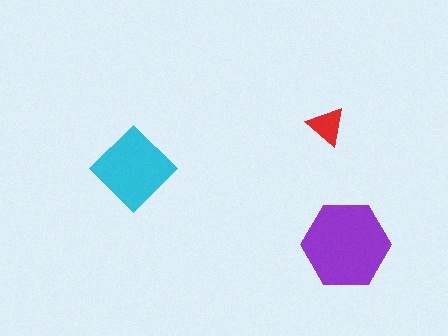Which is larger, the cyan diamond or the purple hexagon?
The purple hexagon.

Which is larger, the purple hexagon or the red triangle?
The purple hexagon.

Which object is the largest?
The purple hexagon.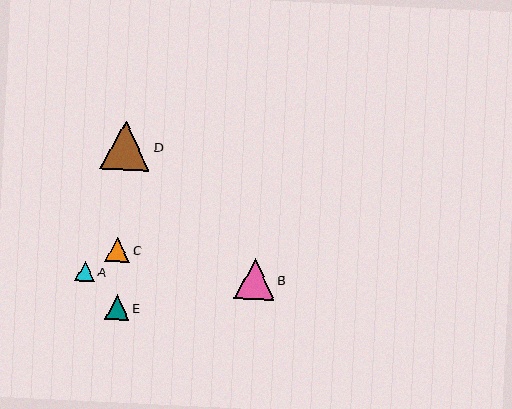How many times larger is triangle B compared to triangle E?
Triangle B is approximately 1.7 times the size of triangle E.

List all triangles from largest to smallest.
From largest to smallest: D, B, C, E, A.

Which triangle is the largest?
Triangle D is the largest with a size of approximately 50 pixels.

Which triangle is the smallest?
Triangle A is the smallest with a size of approximately 20 pixels.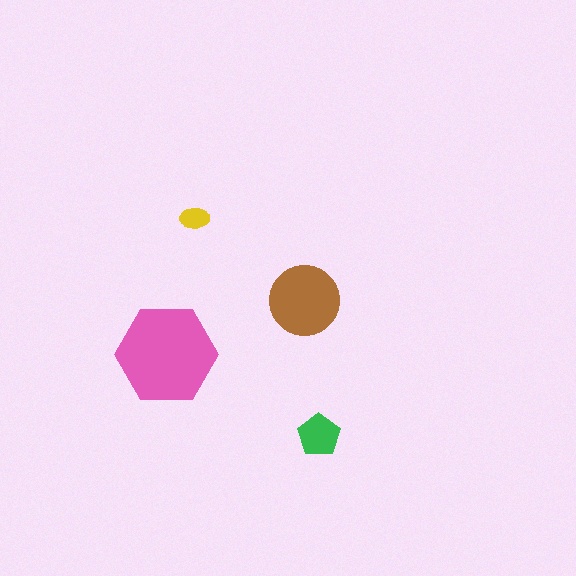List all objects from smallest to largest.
The yellow ellipse, the green pentagon, the brown circle, the pink hexagon.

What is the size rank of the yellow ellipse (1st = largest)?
4th.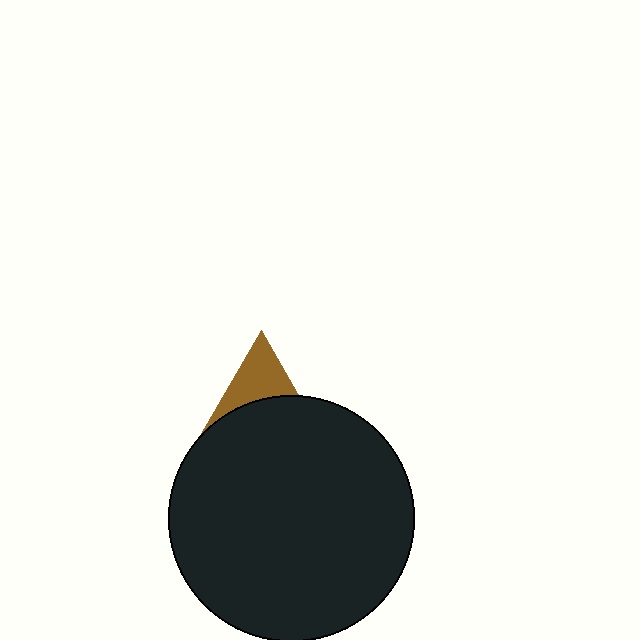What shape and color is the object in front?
The object in front is a black circle.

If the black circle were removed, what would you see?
You would see the complete brown triangle.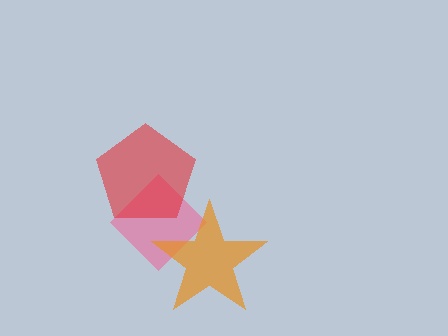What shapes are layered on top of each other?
The layered shapes are: a pink diamond, an orange star, a red pentagon.